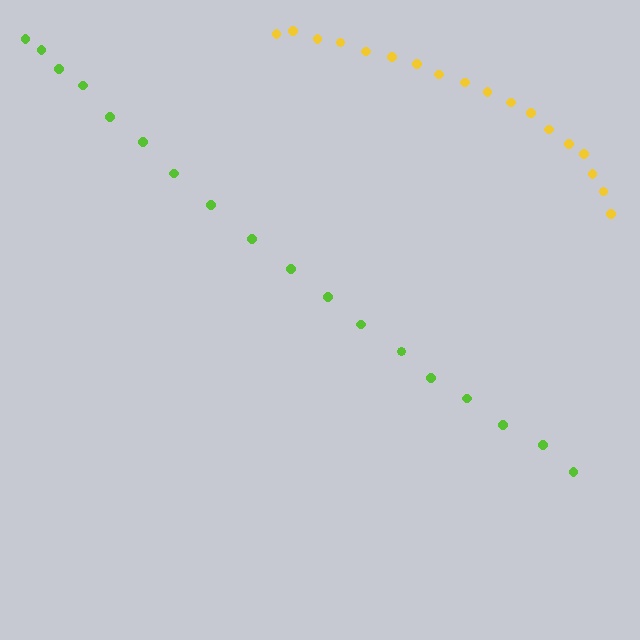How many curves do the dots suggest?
There are 2 distinct paths.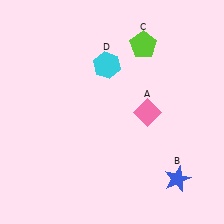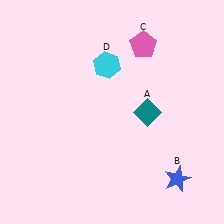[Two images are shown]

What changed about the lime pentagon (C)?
In Image 1, C is lime. In Image 2, it changed to pink.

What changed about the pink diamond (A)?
In Image 1, A is pink. In Image 2, it changed to teal.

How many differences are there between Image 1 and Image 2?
There are 2 differences between the two images.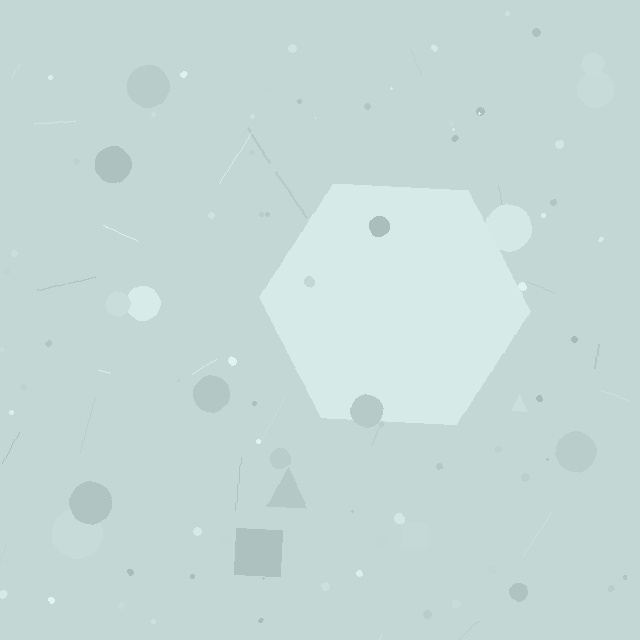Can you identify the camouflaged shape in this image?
The camouflaged shape is a hexagon.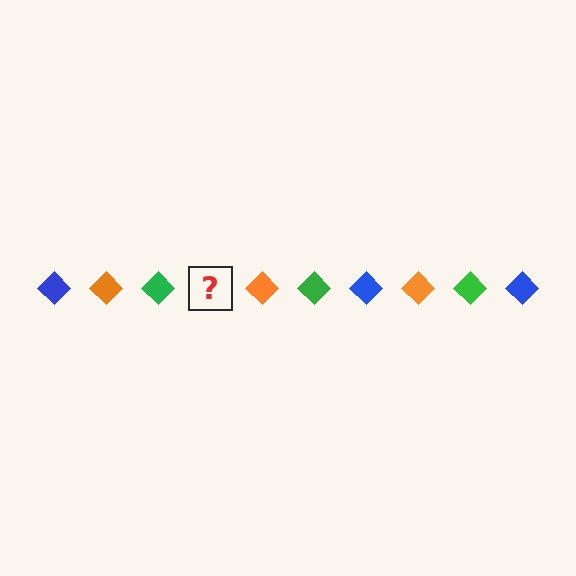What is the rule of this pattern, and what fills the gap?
The rule is that the pattern cycles through blue, orange, green diamonds. The gap should be filled with a blue diamond.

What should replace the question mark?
The question mark should be replaced with a blue diamond.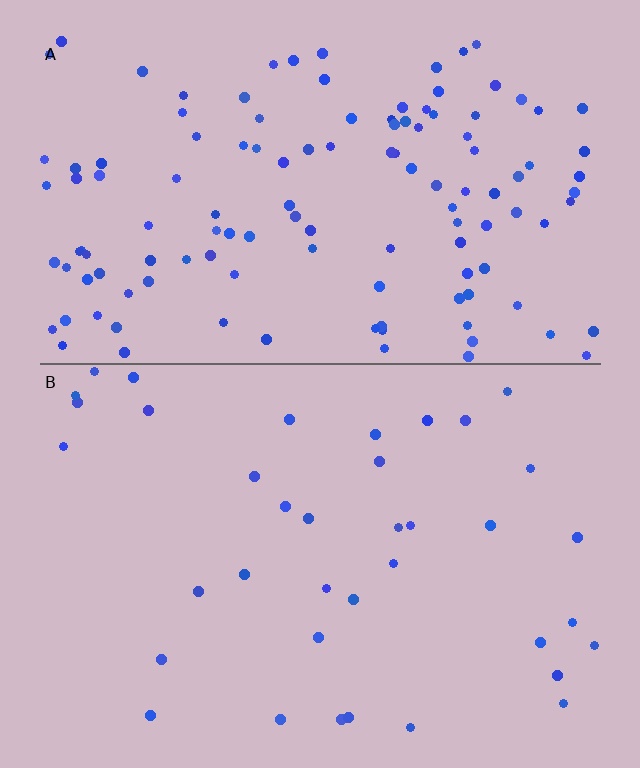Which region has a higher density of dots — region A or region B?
A (the top).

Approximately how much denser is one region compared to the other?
Approximately 3.3× — region A over region B.